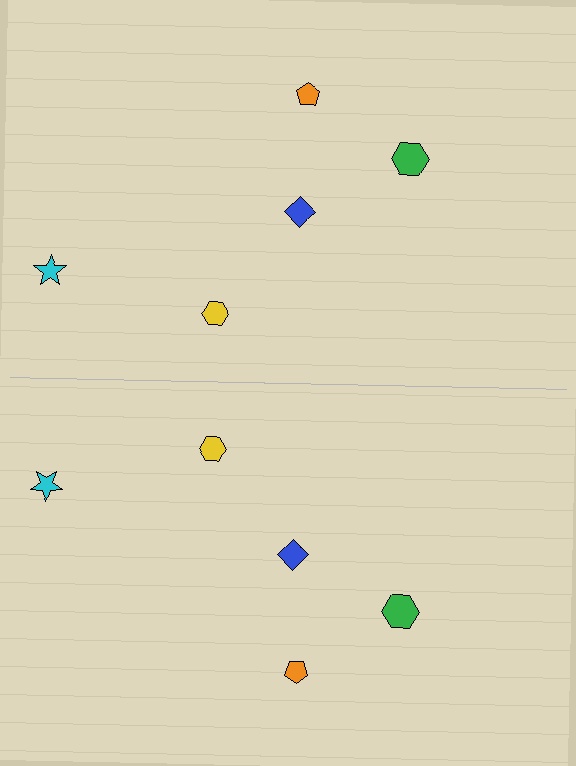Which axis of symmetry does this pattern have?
The pattern has a horizontal axis of symmetry running through the center of the image.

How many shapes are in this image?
There are 10 shapes in this image.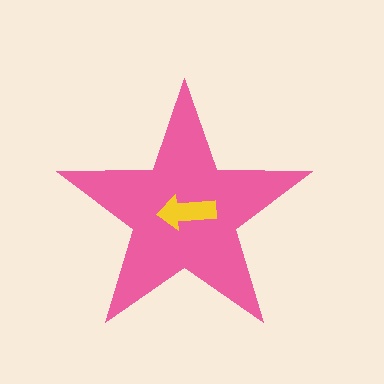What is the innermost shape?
The yellow arrow.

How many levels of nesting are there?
2.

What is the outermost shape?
The pink star.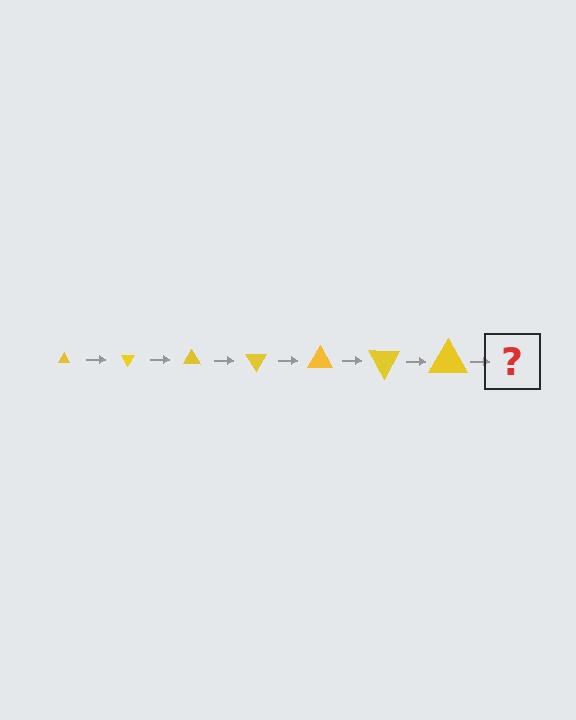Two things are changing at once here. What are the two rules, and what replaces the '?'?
The two rules are that the triangle grows larger each step and it rotates 60 degrees each step. The '?' should be a triangle, larger than the previous one and rotated 420 degrees from the start.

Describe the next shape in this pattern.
It should be a triangle, larger than the previous one and rotated 420 degrees from the start.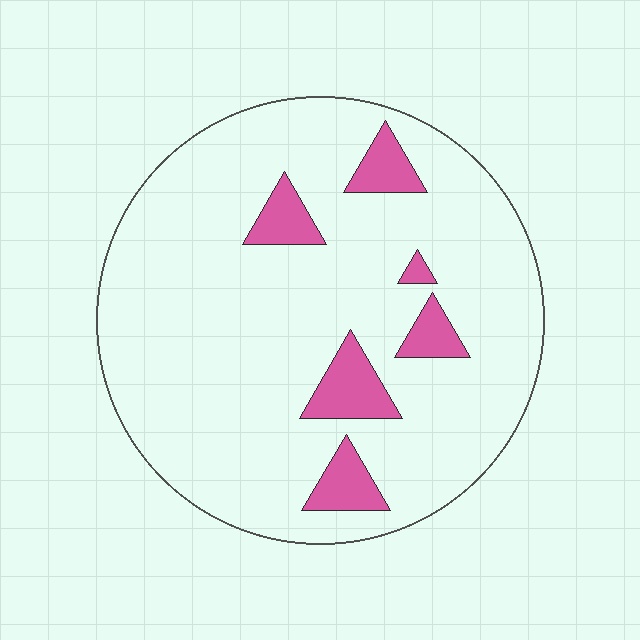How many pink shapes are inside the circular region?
6.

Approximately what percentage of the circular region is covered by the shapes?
Approximately 10%.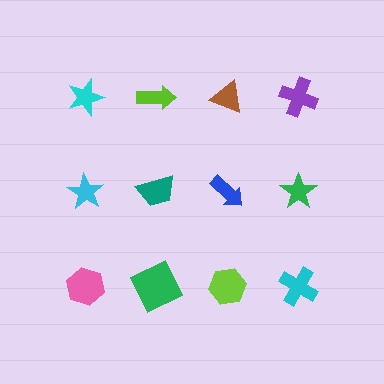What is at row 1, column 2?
A lime arrow.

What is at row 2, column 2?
A teal trapezoid.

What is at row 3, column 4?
A cyan cross.